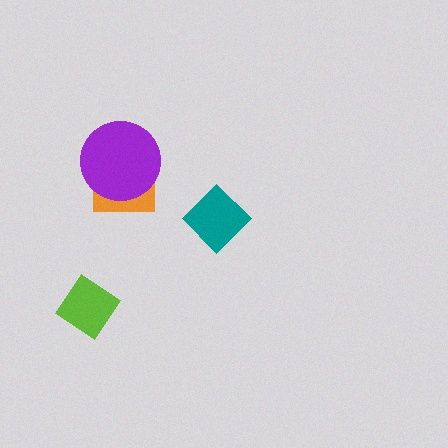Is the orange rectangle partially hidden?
Yes, it is partially covered by another shape.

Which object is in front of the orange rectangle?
The purple circle is in front of the orange rectangle.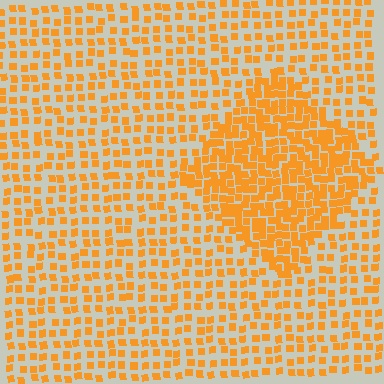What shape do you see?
I see a diamond.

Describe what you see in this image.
The image contains small orange elements arranged at two different densities. A diamond-shaped region is visible where the elements are more densely packed than the surrounding area.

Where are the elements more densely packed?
The elements are more densely packed inside the diamond boundary.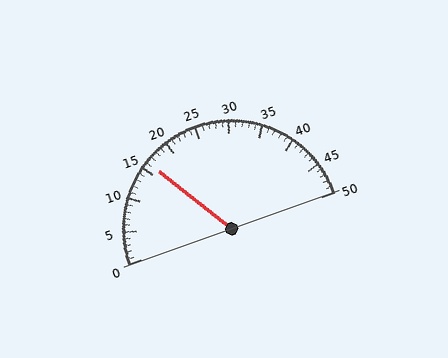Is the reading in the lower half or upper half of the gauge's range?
The reading is in the lower half of the range (0 to 50).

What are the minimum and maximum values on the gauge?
The gauge ranges from 0 to 50.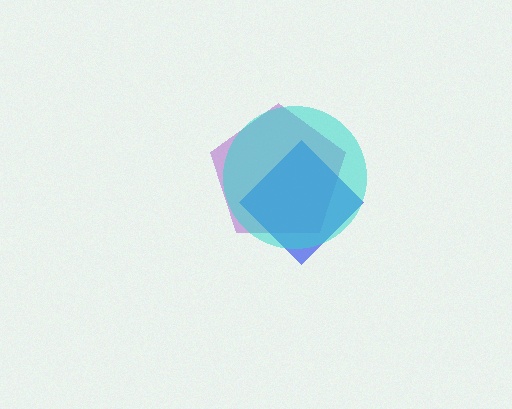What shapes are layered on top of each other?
The layered shapes are: a purple pentagon, a blue diamond, a cyan circle.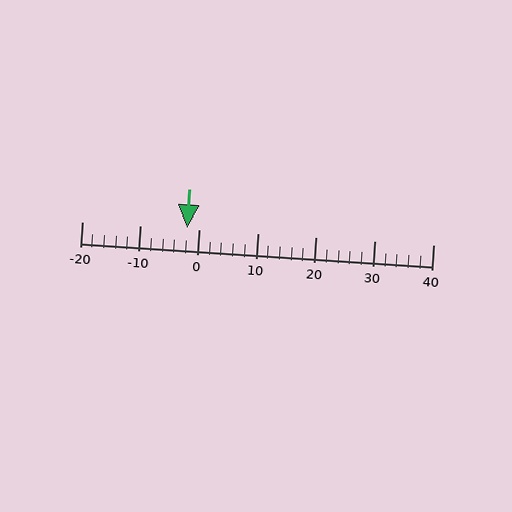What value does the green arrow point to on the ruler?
The green arrow points to approximately -2.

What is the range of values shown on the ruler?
The ruler shows values from -20 to 40.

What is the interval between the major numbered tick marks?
The major tick marks are spaced 10 units apart.